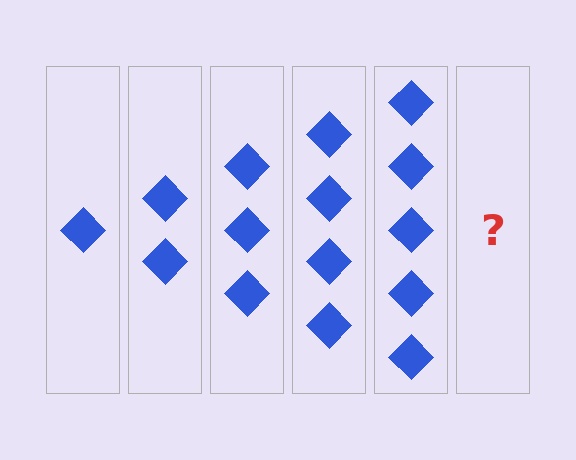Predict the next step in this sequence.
The next step is 6 diamonds.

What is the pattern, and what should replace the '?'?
The pattern is that each step adds one more diamond. The '?' should be 6 diamonds.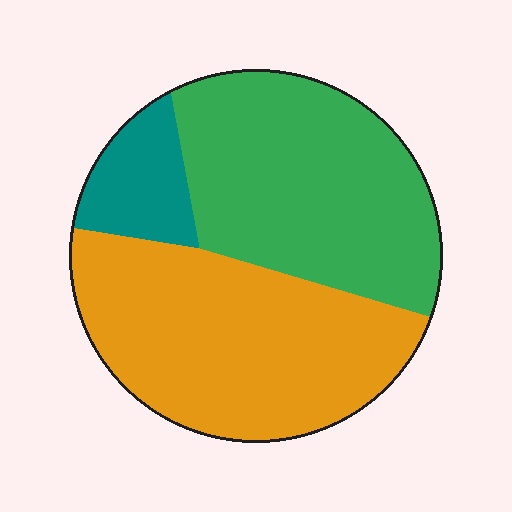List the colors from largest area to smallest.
From largest to smallest: orange, green, teal.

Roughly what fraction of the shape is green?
Green takes up between a third and a half of the shape.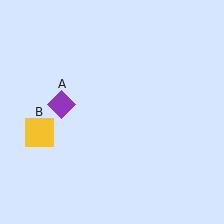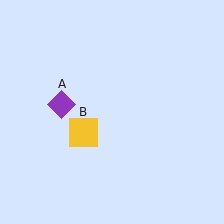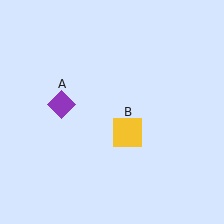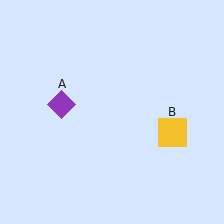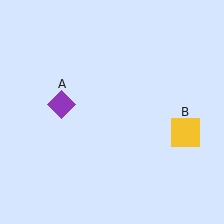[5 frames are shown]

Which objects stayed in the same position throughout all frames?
Purple diamond (object A) remained stationary.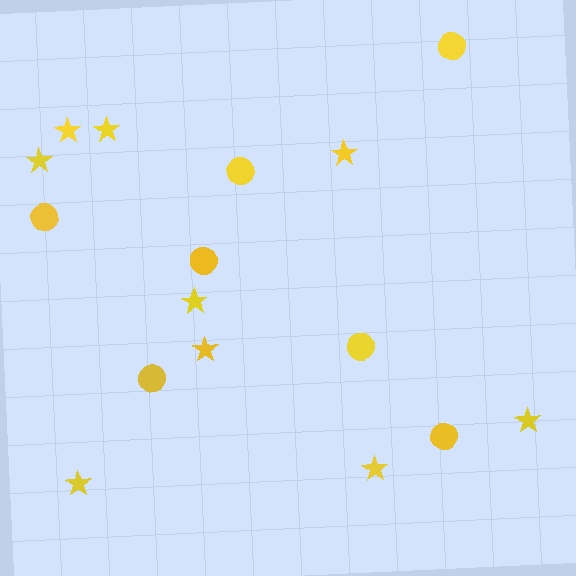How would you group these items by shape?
There are 2 groups: one group of stars (9) and one group of circles (7).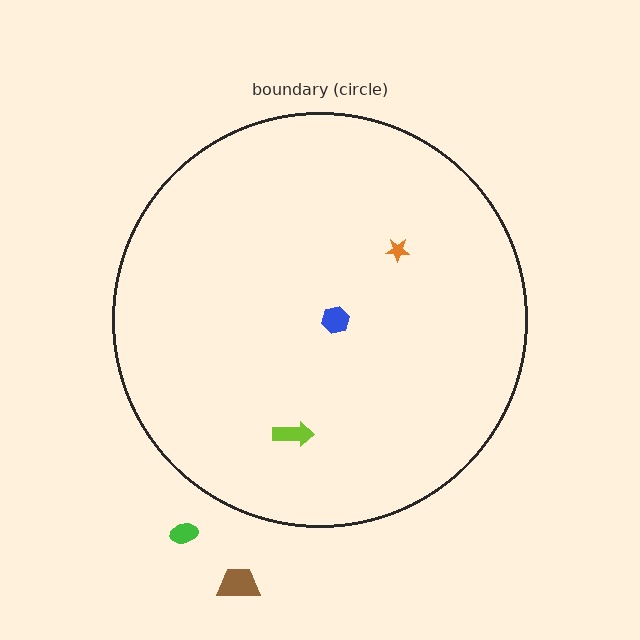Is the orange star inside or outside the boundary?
Inside.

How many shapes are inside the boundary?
3 inside, 2 outside.